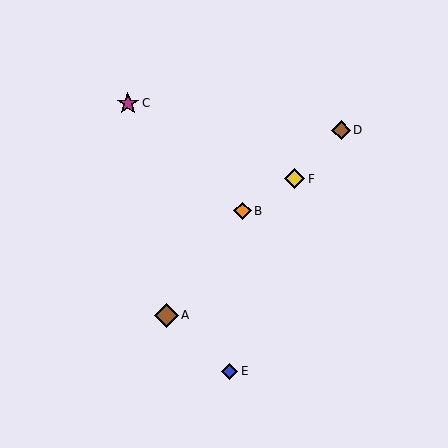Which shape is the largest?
The brown diamond (labeled A) is the largest.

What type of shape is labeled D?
Shape D is a brown diamond.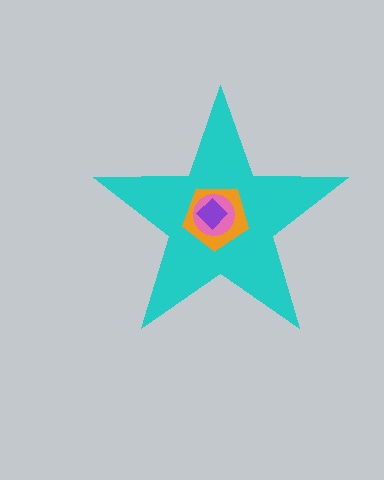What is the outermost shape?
The cyan star.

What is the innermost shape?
The purple diamond.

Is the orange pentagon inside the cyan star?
Yes.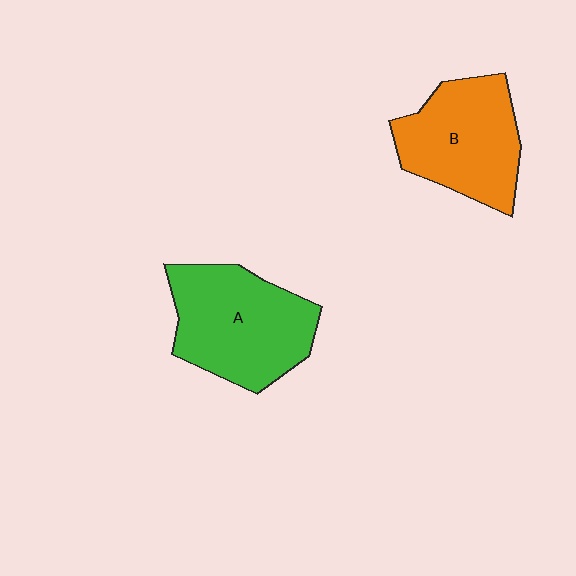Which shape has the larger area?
Shape A (green).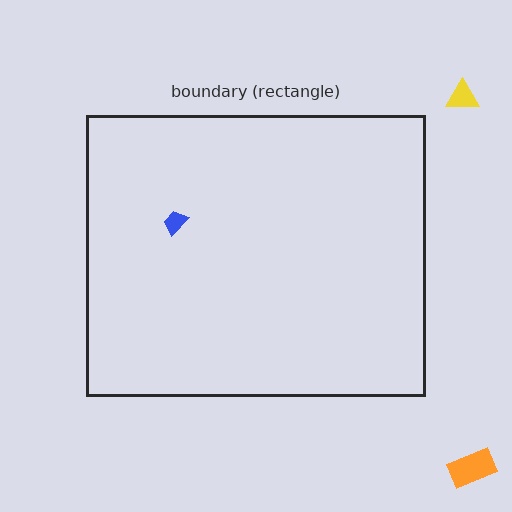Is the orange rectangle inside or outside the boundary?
Outside.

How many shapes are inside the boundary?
1 inside, 2 outside.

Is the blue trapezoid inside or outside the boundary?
Inside.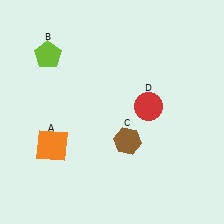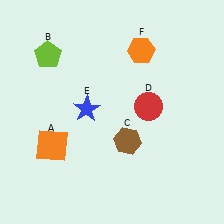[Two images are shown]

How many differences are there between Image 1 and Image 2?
There are 2 differences between the two images.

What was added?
A blue star (E), an orange hexagon (F) were added in Image 2.